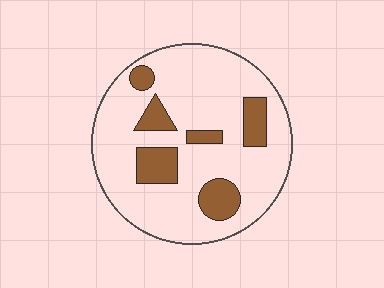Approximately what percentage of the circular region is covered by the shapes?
Approximately 20%.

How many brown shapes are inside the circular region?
6.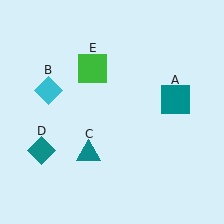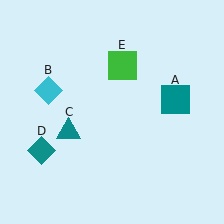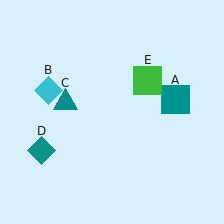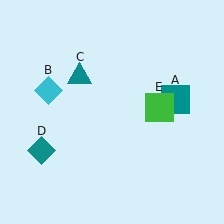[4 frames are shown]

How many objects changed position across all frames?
2 objects changed position: teal triangle (object C), green square (object E).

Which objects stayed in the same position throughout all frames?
Teal square (object A) and cyan diamond (object B) and teal diamond (object D) remained stationary.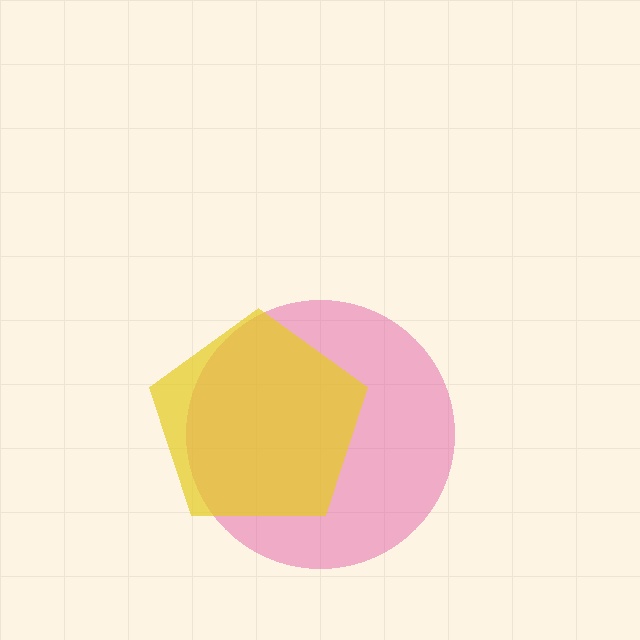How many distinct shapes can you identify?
There are 2 distinct shapes: a pink circle, a yellow pentagon.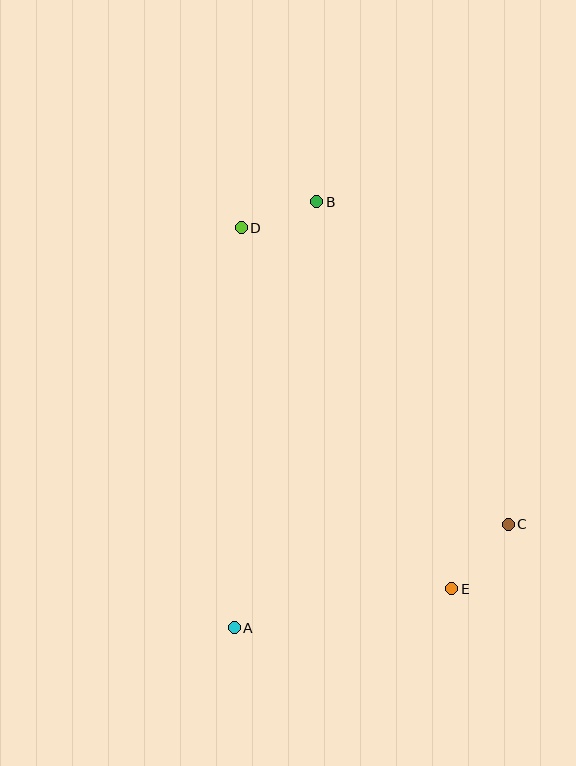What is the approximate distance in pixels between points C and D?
The distance between C and D is approximately 399 pixels.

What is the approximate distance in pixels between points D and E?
The distance between D and E is approximately 418 pixels.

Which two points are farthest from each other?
Points A and B are farthest from each other.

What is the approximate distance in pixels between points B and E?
The distance between B and E is approximately 410 pixels.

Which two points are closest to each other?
Points B and D are closest to each other.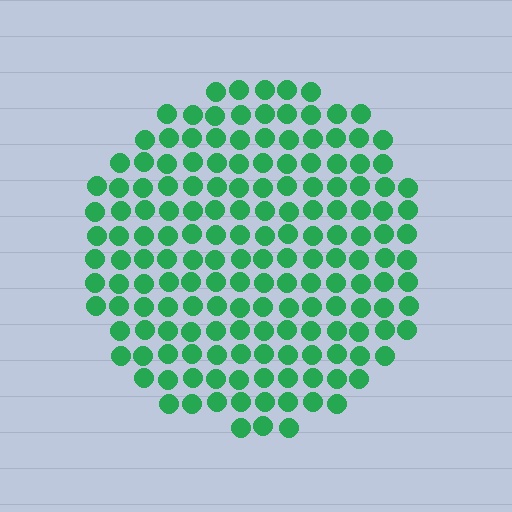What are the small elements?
The small elements are circles.